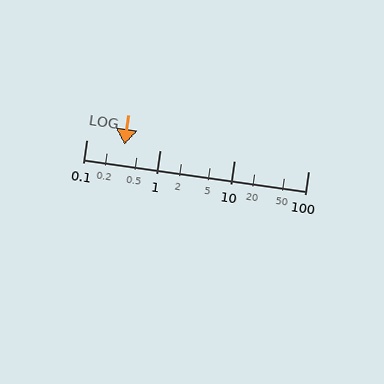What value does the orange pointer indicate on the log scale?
The pointer indicates approximately 0.33.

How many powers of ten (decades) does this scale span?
The scale spans 3 decades, from 0.1 to 100.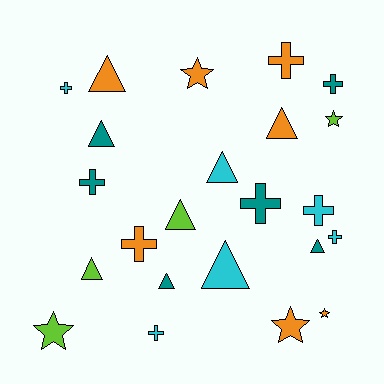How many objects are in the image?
There are 23 objects.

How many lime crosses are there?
There are no lime crosses.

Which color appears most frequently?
Orange, with 7 objects.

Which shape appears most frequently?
Triangle, with 9 objects.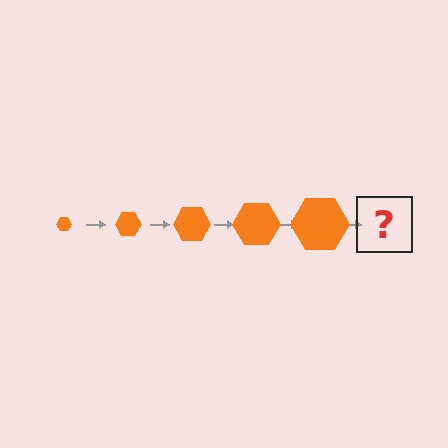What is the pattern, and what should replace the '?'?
The pattern is that the hexagon gets progressively larger each step. The '?' should be an orange hexagon, larger than the previous one.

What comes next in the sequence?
The next element should be an orange hexagon, larger than the previous one.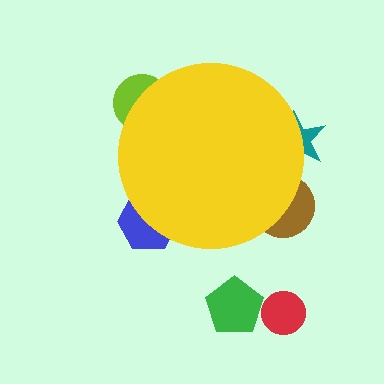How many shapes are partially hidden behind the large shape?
4 shapes are partially hidden.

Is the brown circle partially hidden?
Yes, the brown circle is partially hidden behind the yellow circle.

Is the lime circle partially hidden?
Yes, the lime circle is partially hidden behind the yellow circle.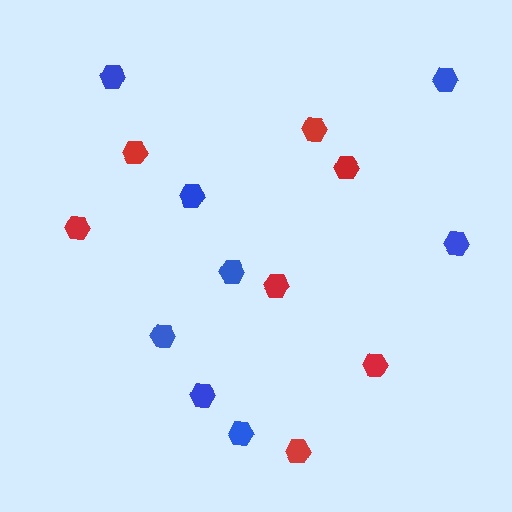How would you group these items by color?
There are 2 groups: one group of red hexagons (7) and one group of blue hexagons (8).